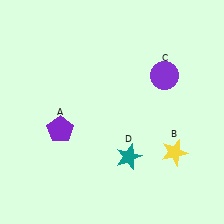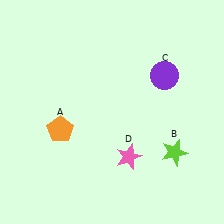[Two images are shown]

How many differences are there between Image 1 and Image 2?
There are 3 differences between the two images.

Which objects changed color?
A changed from purple to orange. B changed from yellow to lime. D changed from teal to pink.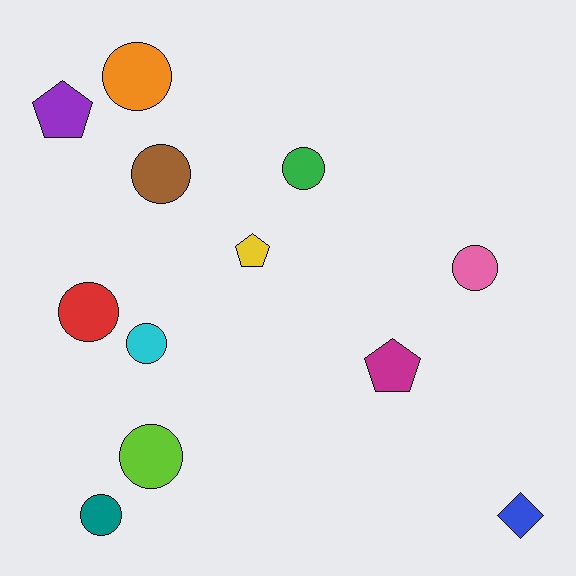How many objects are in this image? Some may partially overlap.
There are 12 objects.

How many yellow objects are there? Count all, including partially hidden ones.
There is 1 yellow object.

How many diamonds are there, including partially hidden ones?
There is 1 diamond.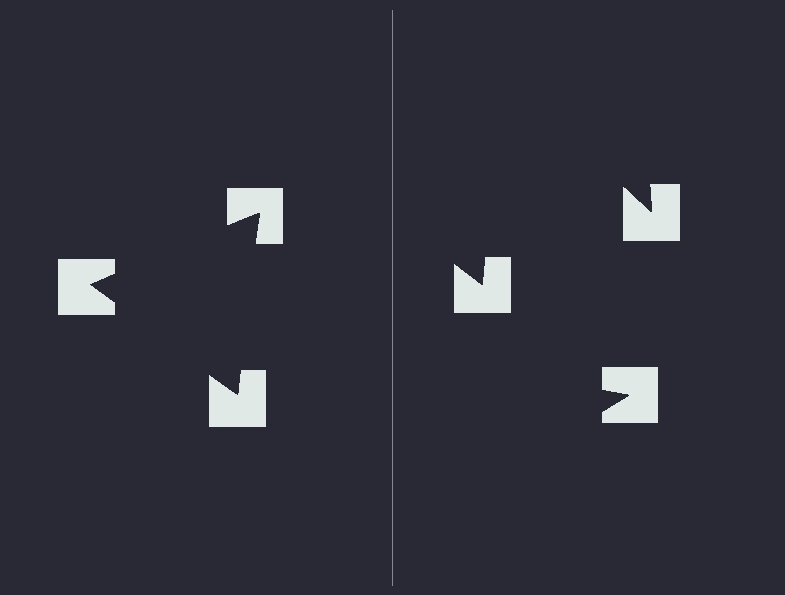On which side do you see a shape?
An illusory triangle appears on the left side. On the right side the wedge cuts are rotated, so no coherent shape forms.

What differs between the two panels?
The notched squares are positioned identically on both sides; only the wedge orientations differ. On the left they align to a triangle; on the right they are misaligned.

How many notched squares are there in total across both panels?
6 — 3 on each side.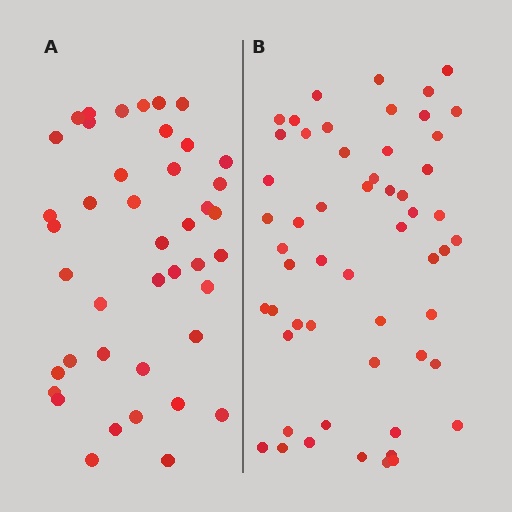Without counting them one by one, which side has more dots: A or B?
Region B (the right region) has more dots.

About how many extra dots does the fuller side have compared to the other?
Region B has approximately 15 more dots than region A.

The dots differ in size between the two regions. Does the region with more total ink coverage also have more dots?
No. Region A has more total ink coverage because its dots are larger, but region B actually contains more individual dots. Total area can be misleading — the number of items is what matters here.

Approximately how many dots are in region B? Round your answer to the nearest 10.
About 60 dots. (The exact count is 55, which rounds to 60.)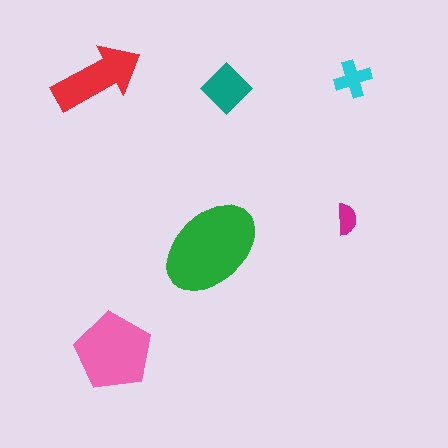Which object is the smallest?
The magenta semicircle.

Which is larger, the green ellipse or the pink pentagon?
The green ellipse.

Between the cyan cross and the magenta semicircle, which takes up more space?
The cyan cross.